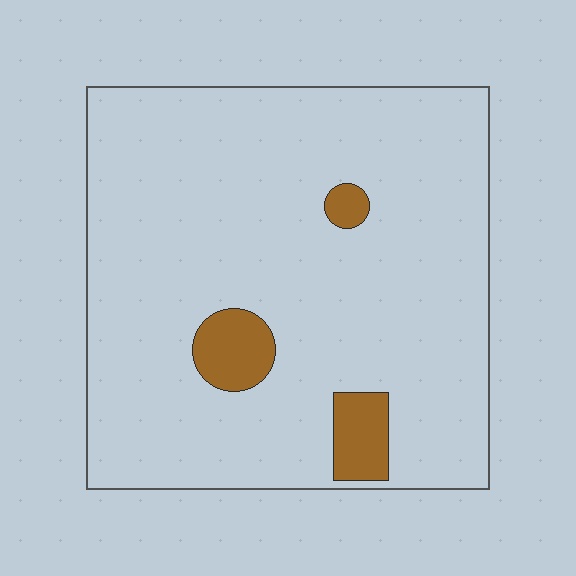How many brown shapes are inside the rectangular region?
3.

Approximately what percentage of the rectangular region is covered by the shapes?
Approximately 5%.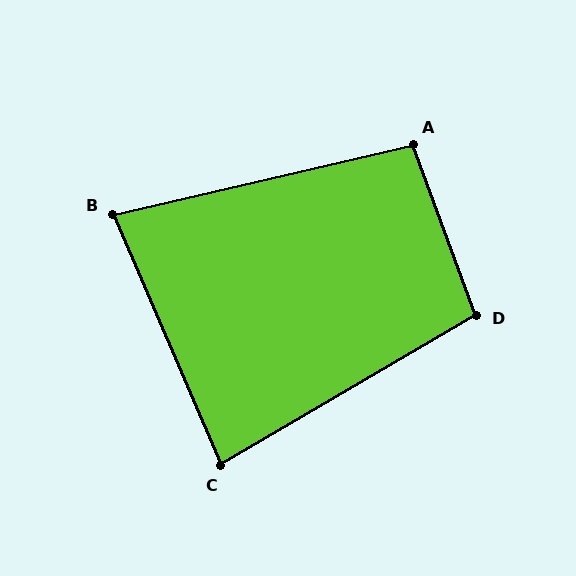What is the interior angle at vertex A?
Approximately 97 degrees (obtuse).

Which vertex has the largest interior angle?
D, at approximately 100 degrees.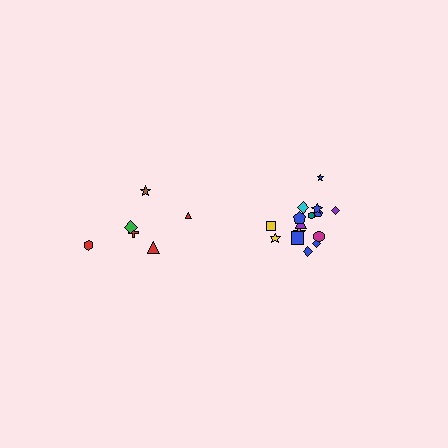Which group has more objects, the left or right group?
The right group.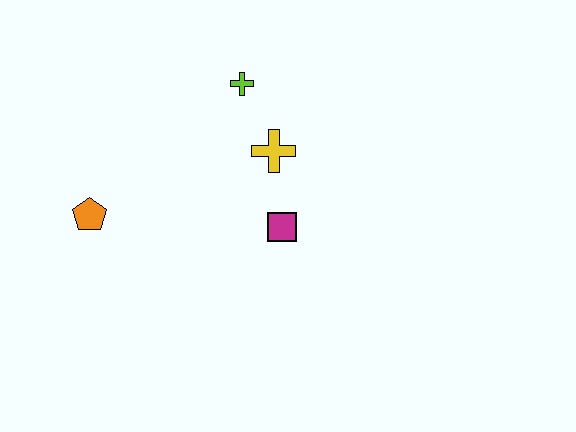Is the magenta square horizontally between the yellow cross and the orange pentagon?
No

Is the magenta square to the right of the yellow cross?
Yes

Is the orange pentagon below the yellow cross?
Yes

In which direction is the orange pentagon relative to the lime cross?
The orange pentagon is to the left of the lime cross.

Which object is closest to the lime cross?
The yellow cross is closest to the lime cross.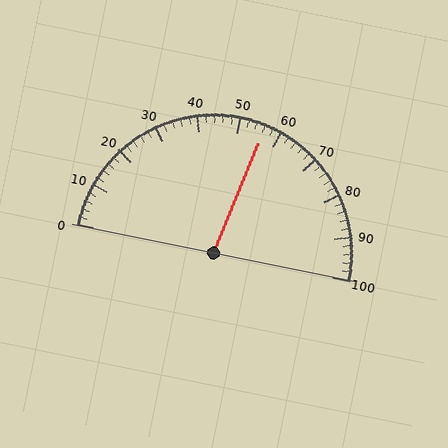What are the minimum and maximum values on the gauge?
The gauge ranges from 0 to 100.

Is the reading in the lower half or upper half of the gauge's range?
The reading is in the upper half of the range (0 to 100).